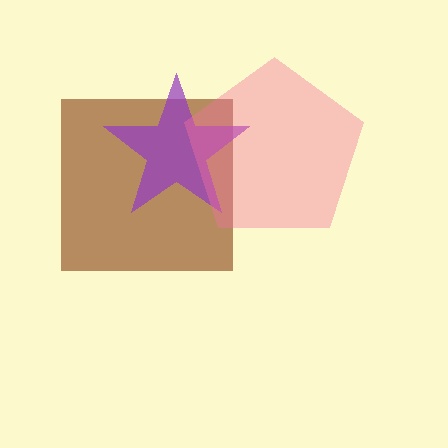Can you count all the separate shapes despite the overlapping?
Yes, there are 3 separate shapes.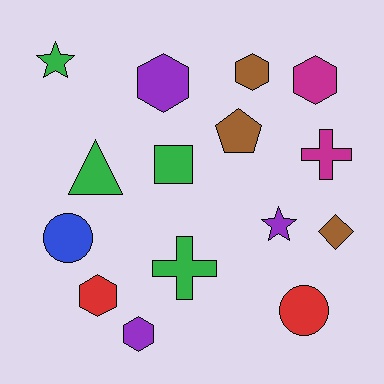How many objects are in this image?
There are 15 objects.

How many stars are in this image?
There are 2 stars.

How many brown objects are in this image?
There are 3 brown objects.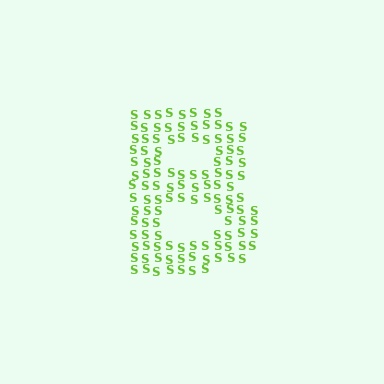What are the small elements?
The small elements are letter S's.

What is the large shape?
The large shape is the letter B.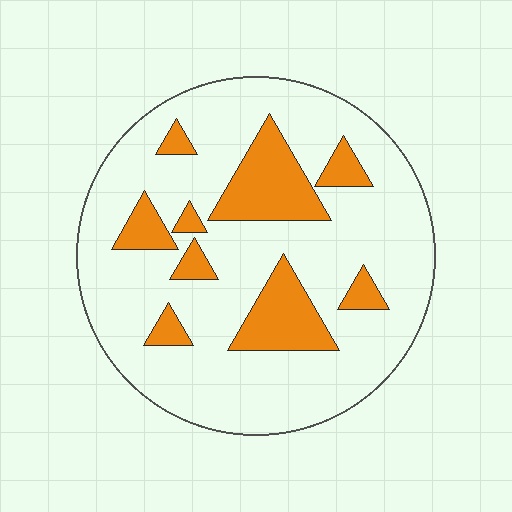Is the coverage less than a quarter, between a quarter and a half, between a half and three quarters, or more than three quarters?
Less than a quarter.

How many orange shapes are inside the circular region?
9.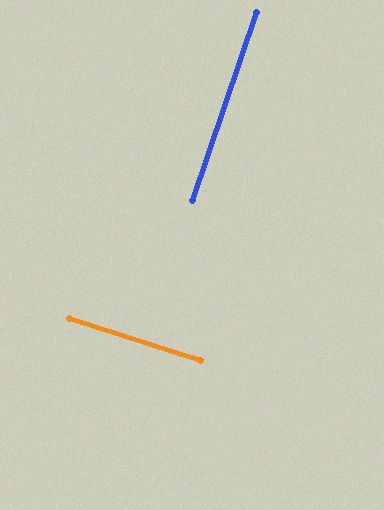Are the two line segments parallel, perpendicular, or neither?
Perpendicular — they meet at approximately 89°.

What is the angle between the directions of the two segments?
Approximately 89 degrees.